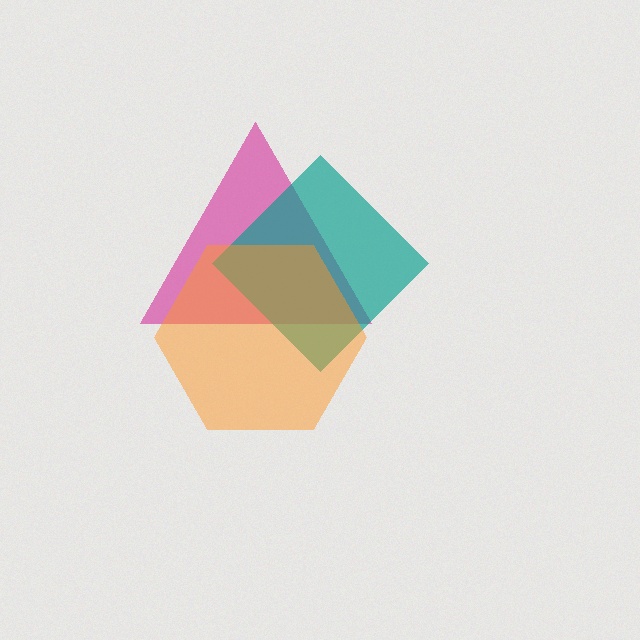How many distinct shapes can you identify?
There are 3 distinct shapes: a magenta triangle, a teal diamond, an orange hexagon.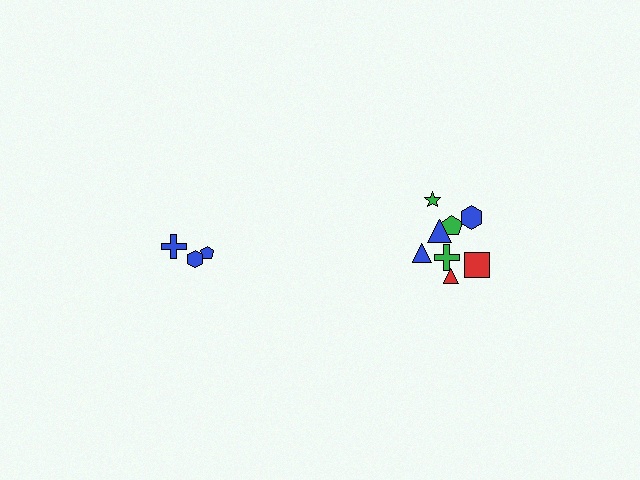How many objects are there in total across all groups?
There are 11 objects.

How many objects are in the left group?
There are 3 objects.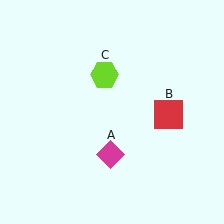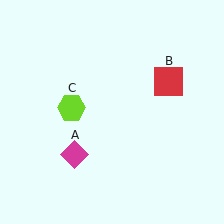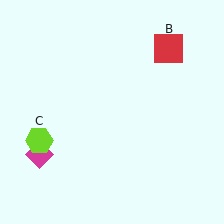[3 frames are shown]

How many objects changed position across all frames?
3 objects changed position: magenta diamond (object A), red square (object B), lime hexagon (object C).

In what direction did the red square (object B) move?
The red square (object B) moved up.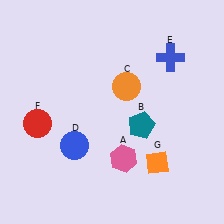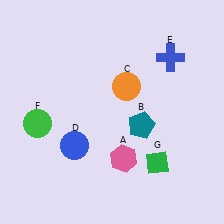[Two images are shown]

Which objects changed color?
F changed from red to green. G changed from orange to green.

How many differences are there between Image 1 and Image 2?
There are 2 differences between the two images.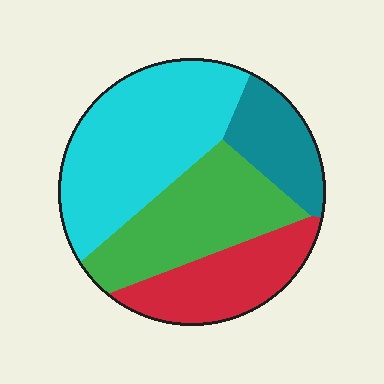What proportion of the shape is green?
Green covers about 25% of the shape.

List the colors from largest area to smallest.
From largest to smallest: cyan, green, red, teal.